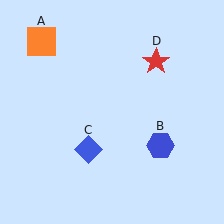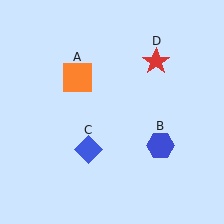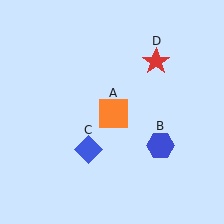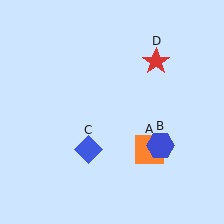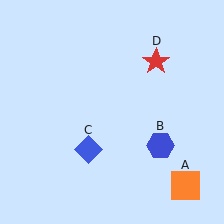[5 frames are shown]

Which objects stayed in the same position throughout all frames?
Blue hexagon (object B) and blue diamond (object C) and red star (object D) remained stationary.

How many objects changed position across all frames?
1 object changed position: orange square (object A).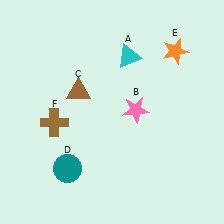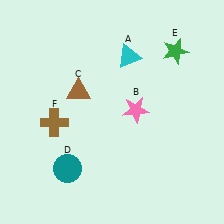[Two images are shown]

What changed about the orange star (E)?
In Image 1, E is orange. In Image 2, it changed to green.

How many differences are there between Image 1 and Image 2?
There is 1 difference between the two images.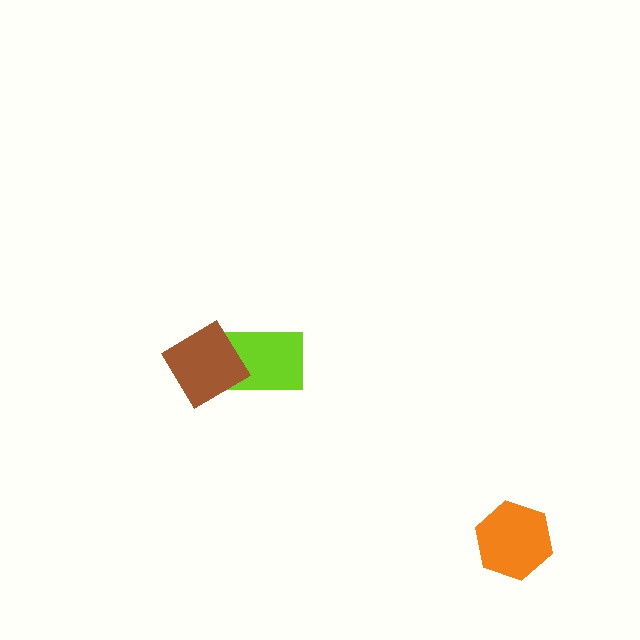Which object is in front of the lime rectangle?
The brown diamond is in front of the lime rectangle.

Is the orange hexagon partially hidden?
No, no other shape covers it.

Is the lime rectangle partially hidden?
Yes, it is partially covered by another shape.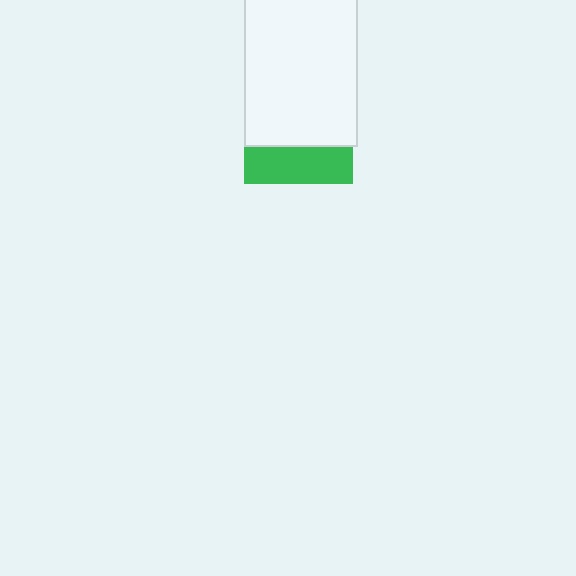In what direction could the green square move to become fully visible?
The green square could move down. That would shift it out from behind the white rectangle entirely.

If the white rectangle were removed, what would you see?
You would see the complete green square.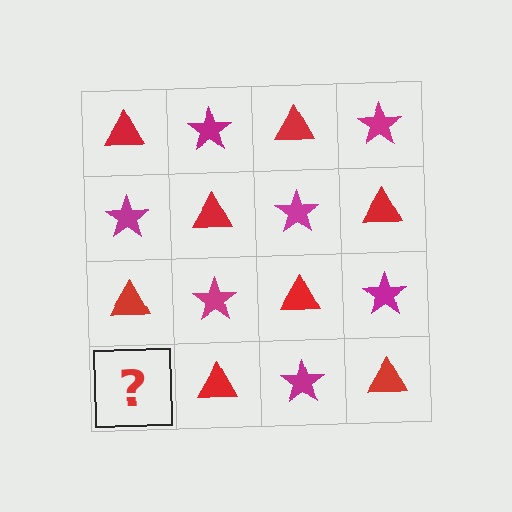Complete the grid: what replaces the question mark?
The question mark should be replaced with a magenta star.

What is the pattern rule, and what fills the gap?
The rule is that it alternates red triangle and magenta star in a checkerboard pattern. The gap should be filled with a magenta star.